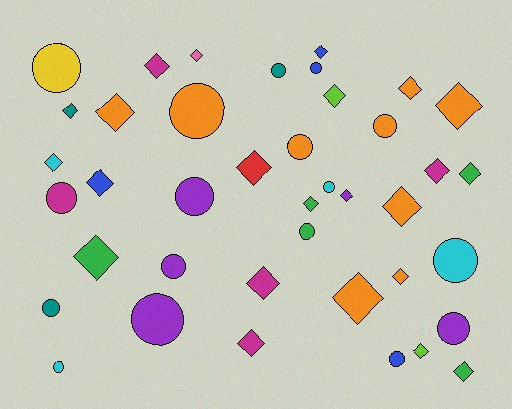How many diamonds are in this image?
There are 23 diamonds.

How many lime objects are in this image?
There are 2 lime objects.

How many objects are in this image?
There are 40 objects.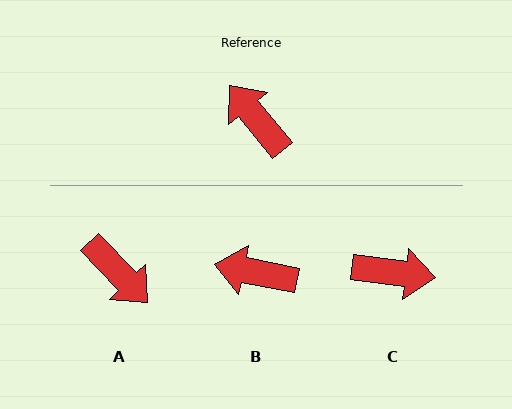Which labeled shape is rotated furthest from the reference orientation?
A, about 175 degrees away.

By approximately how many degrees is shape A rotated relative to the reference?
Approximately 175 degrees clockwise.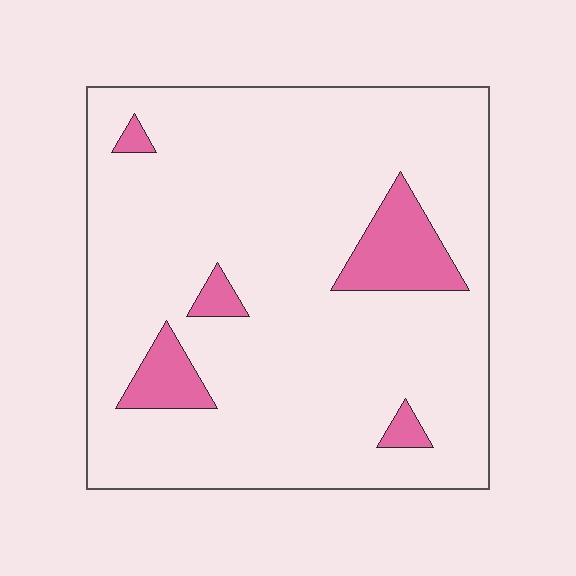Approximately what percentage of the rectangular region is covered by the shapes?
Approximately 10%.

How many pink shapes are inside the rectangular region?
5.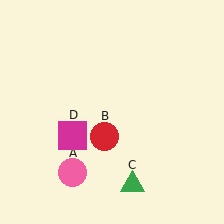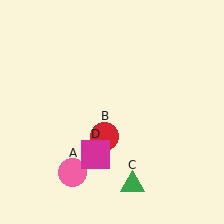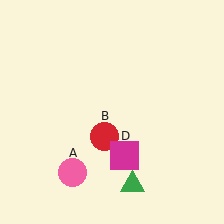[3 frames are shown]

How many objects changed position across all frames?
1 object changed position: magenta square (object D).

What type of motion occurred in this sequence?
The magenta square (object D) rotated counterclockwise around the center of the scene.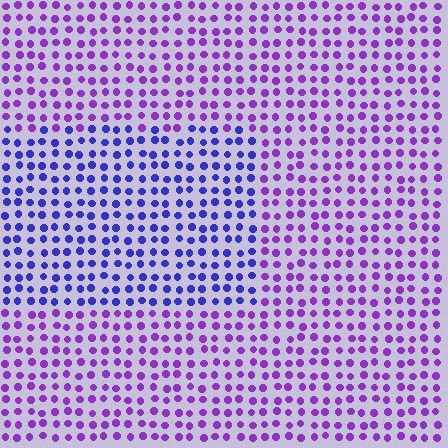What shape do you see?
I see a rectangle.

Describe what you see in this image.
The image is filled with small purple elements in a uniform arrangement. A rectangle-shaped region is visible where the elements are tinted to a slightly different hue, forming a subtle color boundary.